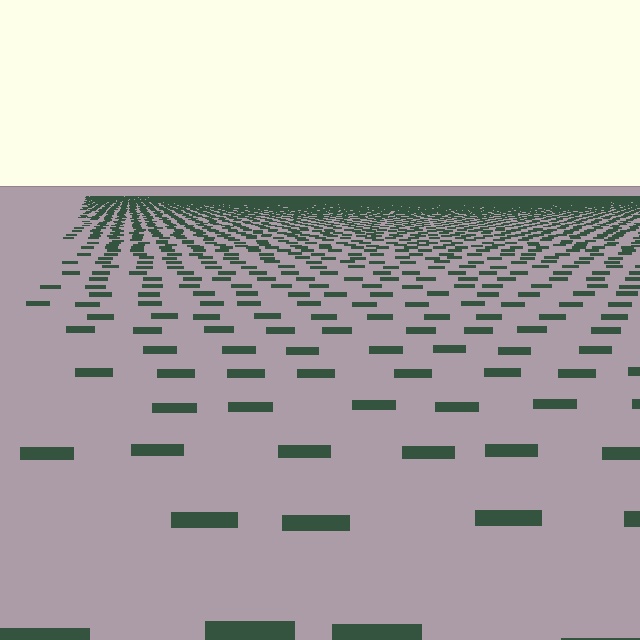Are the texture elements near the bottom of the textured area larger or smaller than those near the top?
Larger. Near the bottom, elements are closer to the viewer and appear at a bigger on-screen size.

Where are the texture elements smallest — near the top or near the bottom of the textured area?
Near the top.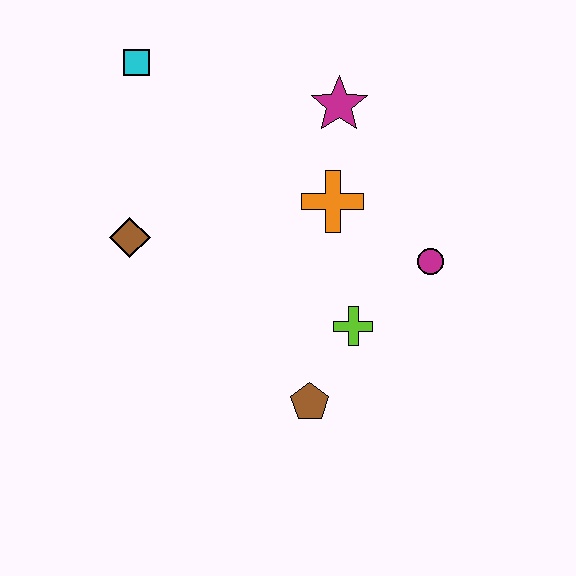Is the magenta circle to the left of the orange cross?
No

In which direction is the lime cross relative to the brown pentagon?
The lime cross is above the brown pentagon.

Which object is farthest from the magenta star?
The brown pentagon is farthest from the magenta star.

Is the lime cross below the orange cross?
Yes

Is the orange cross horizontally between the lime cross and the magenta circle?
No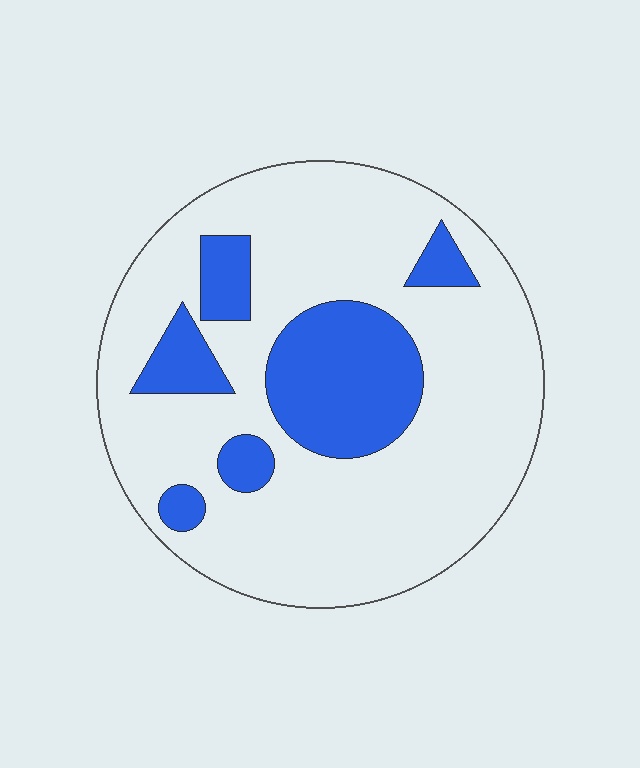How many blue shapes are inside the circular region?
6.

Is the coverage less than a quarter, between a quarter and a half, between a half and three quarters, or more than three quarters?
Less than a quarter.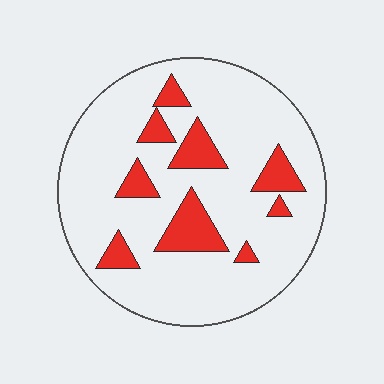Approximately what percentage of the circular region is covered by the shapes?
Approximately 15%.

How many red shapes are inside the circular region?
9.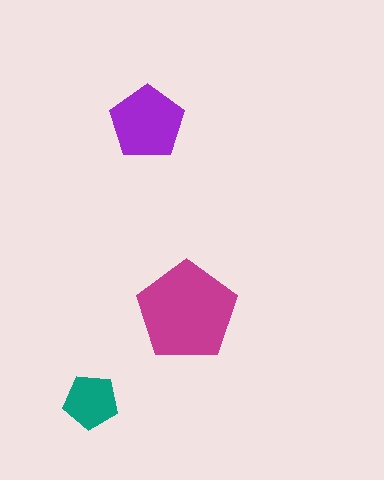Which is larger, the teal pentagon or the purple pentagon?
The purple one.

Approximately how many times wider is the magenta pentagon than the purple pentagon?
About 1.5 times wider.